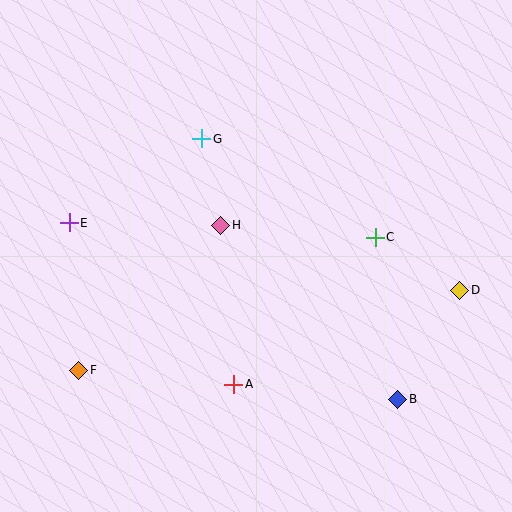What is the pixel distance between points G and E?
The distance between G and E is 157 pixels.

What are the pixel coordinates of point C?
Point C is at (375, 237).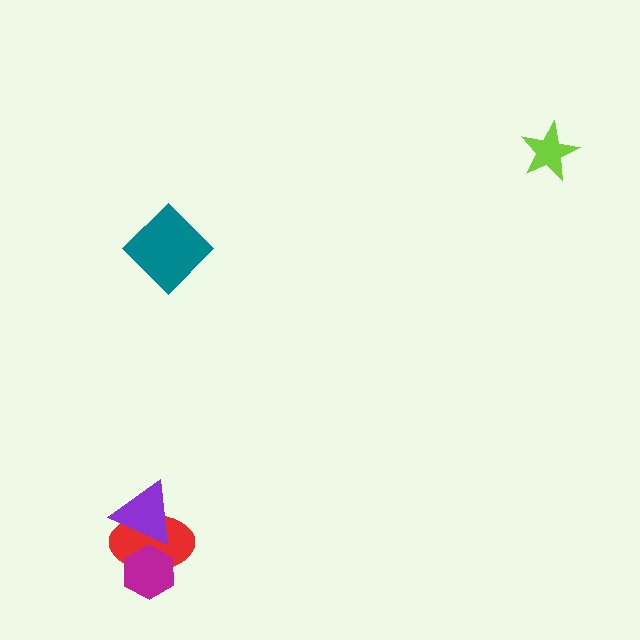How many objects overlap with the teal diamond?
0 objects overlap with the teal diamond.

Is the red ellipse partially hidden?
Yes, it is partially covered by another shape.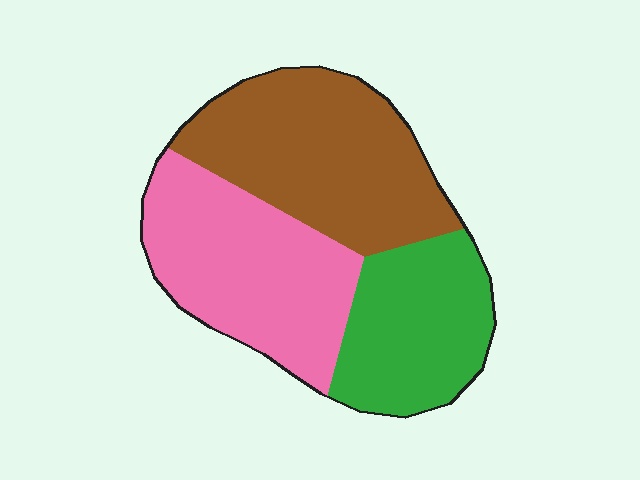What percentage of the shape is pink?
Pink takes up between a third and a half of the shape.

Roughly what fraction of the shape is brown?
Brown covers roughly 40% of the shape.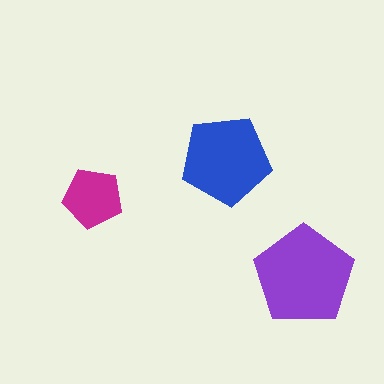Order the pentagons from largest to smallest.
the purple one, the blue one, the magenta one.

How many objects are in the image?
There are 3 objects in the image.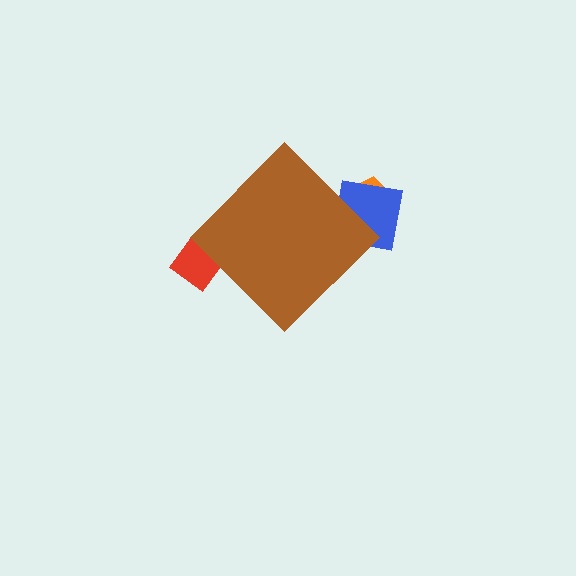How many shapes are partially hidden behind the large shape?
3 shapes are partially hidden.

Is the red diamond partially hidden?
Yes, the red diamond is partially hidden behind the brown diamond.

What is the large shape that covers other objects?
A brown diamond.